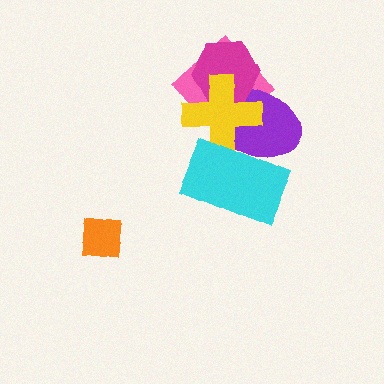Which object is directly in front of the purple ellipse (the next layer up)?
The magenta hexagon is directly in front of the purple ellipse.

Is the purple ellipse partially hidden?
Yes, it is partially covered by another shape.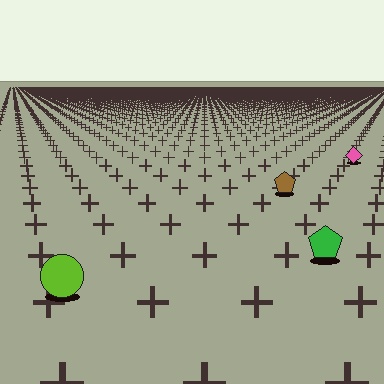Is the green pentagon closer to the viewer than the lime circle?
No. The lime circle is closer — you can tell from the texture gradient: the ground texture is coarser near it.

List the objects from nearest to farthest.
From nearest to farthest: the lime circle, the green pentagon, the brown pentagon, the pink diamond.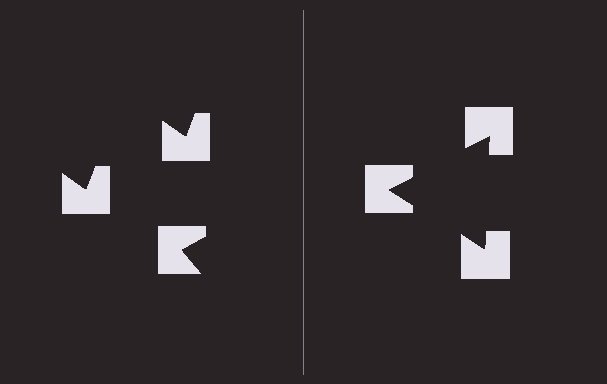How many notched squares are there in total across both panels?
6 — 3 on each side.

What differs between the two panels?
The notched squares are positioned identically on both sides; only the wedge orientations differ. On the right they align to a triangle; on the left they are misaligned.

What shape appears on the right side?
An illusory triangle.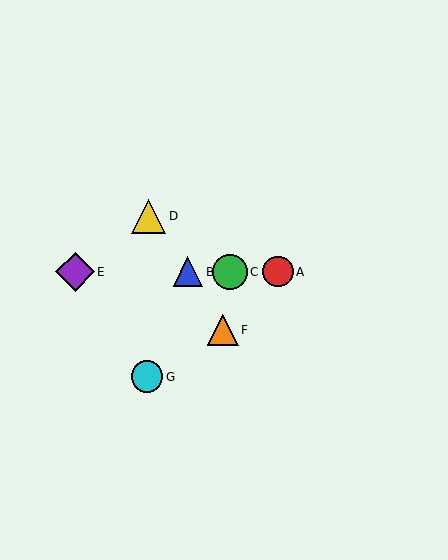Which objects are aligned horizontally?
Objects A, B, C, E are aligned horizontally.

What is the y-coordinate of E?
Object E is at y≈272.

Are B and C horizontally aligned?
Yes, both are at y≈272.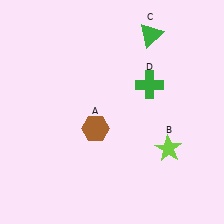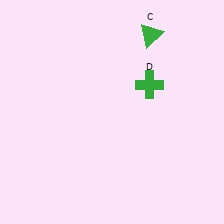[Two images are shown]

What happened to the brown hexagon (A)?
The brown hexagon (A) was removed in Image 2. It was in the bottom-left area of Image 1.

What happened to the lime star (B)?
The lime star (B) was removed in Image 2. It was in the bottom-right area of Image 1.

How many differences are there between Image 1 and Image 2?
There are 2 differences between the two images.